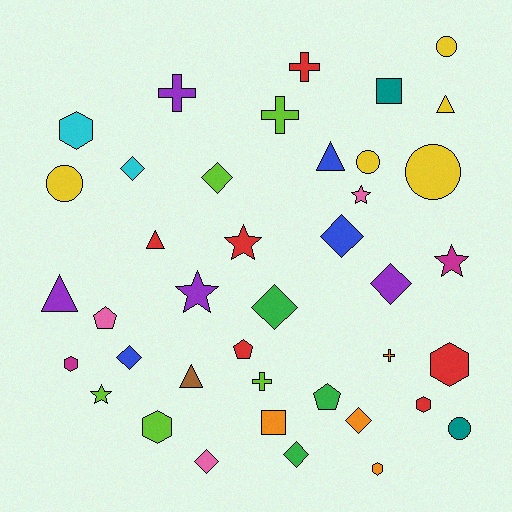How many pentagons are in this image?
There are 3 pentagons.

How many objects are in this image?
There are 40 objects.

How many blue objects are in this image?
There are 3 blue objects.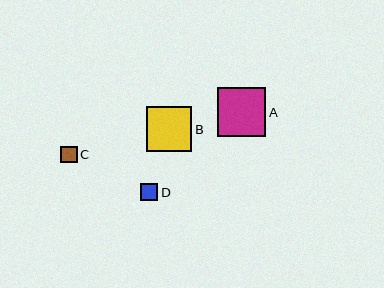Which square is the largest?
Square A is the largest with a size of approximately 48 pixels.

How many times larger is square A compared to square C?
Square A is approximately 2.9 times the size of square C.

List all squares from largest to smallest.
From largest to smallest: A, B, D, C.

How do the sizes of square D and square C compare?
Square D and square C are approximately the same size.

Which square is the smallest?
Square C is the smallest with a size of approximately 17 pixels.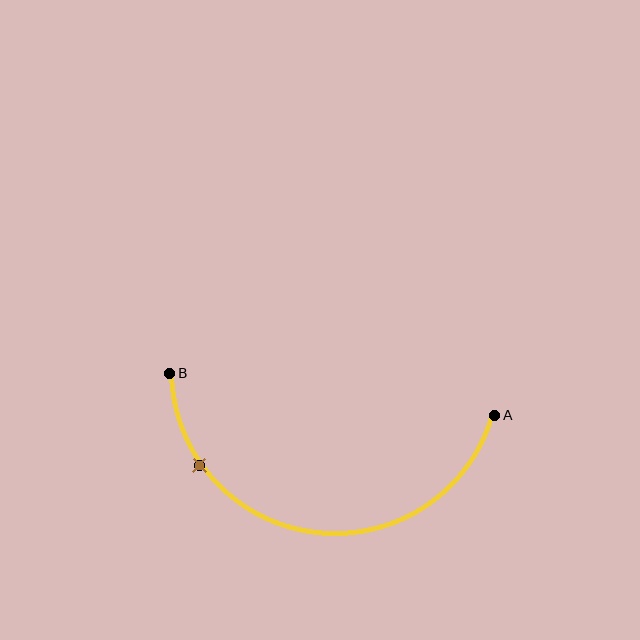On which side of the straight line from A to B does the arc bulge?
The arc bulges below the straight line connecting A and B.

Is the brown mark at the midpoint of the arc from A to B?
No. The brown mark lies on the arc but is closer to endpoint B. The arc midpoint would be at the point on the curve equidistant along the arc from both A and B.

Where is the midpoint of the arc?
The arc midpoint is the point on the curve farthest from the straight line joining A and B. It sits below that line.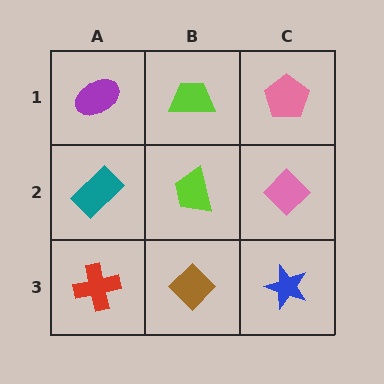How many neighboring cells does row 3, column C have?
2.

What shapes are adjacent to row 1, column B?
A lime trapezoid (row 2, column B), a purple ellipse (row 1, column A), a pink pentagon (row 1, column C).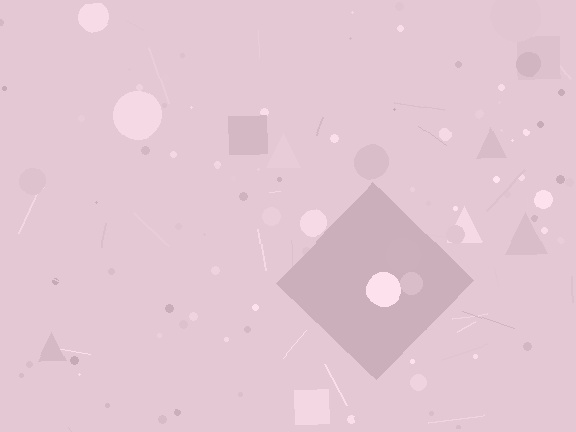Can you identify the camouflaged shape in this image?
The camouflaged shape is a diamond.